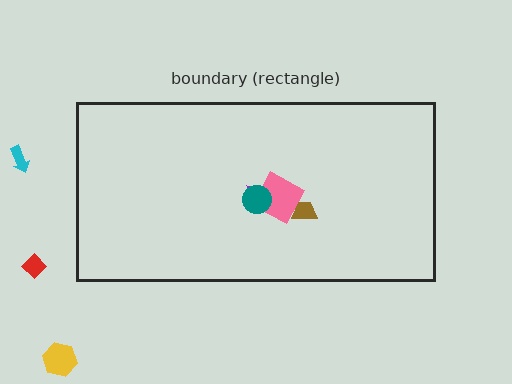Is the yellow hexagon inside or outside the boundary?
Outside.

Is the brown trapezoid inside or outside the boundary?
Inside.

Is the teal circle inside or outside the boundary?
Inside.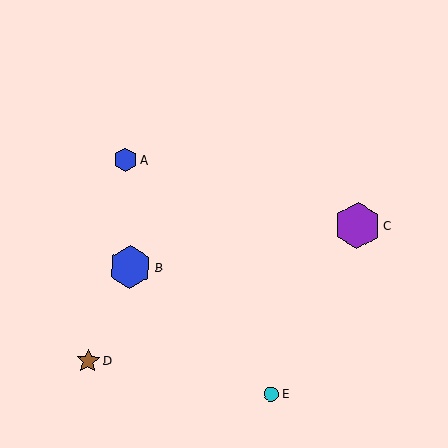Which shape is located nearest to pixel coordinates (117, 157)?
The blue hexagon (labeled A) at (126, 160) is nearest to that location.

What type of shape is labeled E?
Shape E is a cyan circle.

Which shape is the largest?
The purple hexagon (labeled C) is the largest.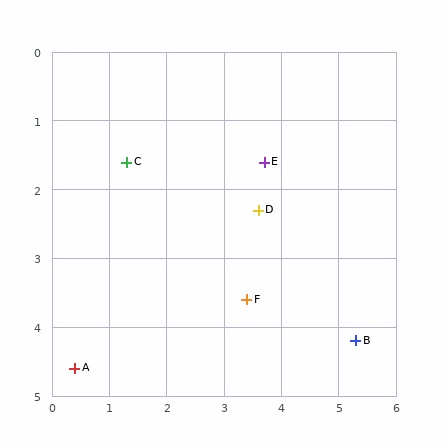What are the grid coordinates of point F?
Point F is at approximately (3.4, 3.6).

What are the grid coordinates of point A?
Point A is at approximately (0.4, 4.6).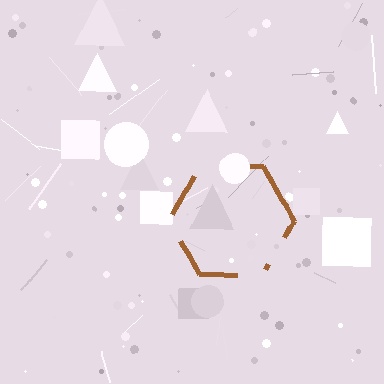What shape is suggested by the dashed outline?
The dashed outline suggests a hexagon.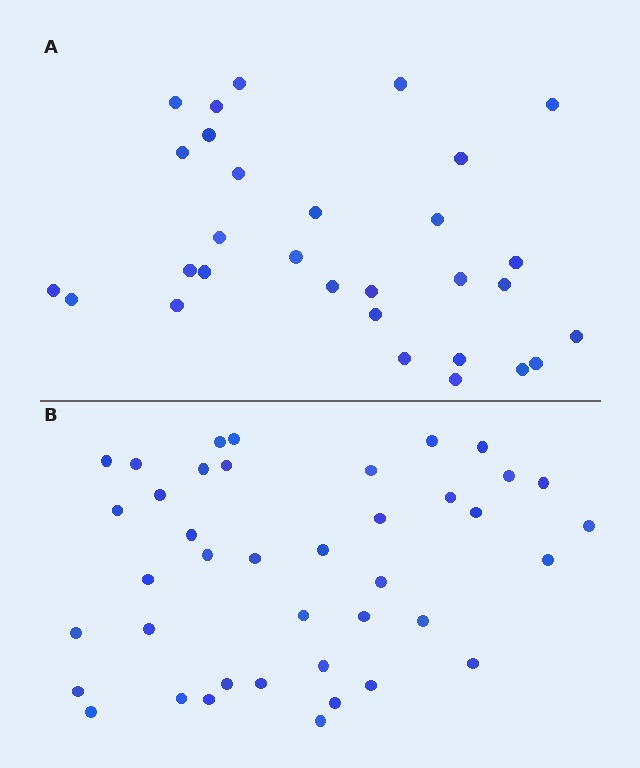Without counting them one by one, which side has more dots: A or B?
Region B (the bottom region) has more dots.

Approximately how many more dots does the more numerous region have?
Region B has roughly 10 or so more dots than region A.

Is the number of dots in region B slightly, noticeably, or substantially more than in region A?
Region B has noticeably more, but not dramatically so. The ratio is roughly 1.3 to 1.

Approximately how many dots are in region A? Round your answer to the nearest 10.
About 30 dots.